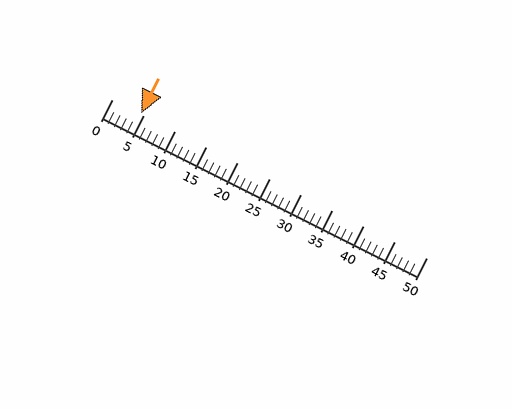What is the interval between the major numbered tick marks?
The major tick marks are spaced 5 units apart.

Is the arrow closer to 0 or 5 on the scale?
The arrow is closer to 5.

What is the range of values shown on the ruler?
The ruler shows values from 0 to 50.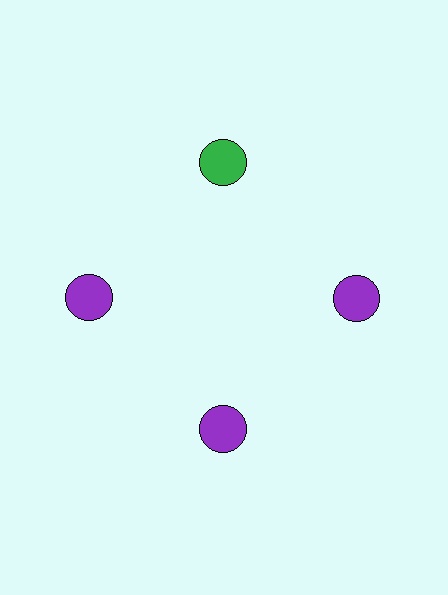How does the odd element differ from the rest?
It has a different color: green instead of purple.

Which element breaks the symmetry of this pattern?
The green circle at roughly the 12 o'clock position breaks the symmetry. All other shapes are purple circles.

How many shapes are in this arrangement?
There are 4 shapes arranged in a ring pattern.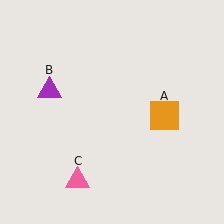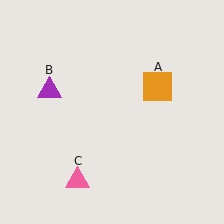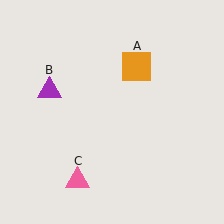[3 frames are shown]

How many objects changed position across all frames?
1 object changed position: orange square (object A).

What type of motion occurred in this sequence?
The orange square (object A) rotated counterclockwise around the center of the scene.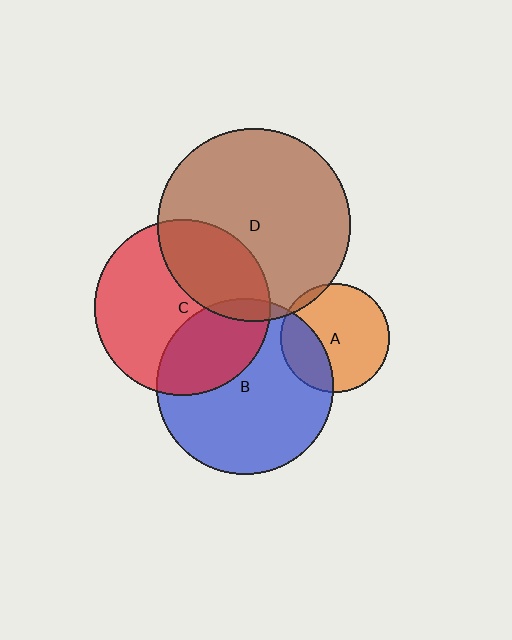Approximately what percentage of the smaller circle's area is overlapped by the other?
Approximately 5%.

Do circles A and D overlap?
Yes.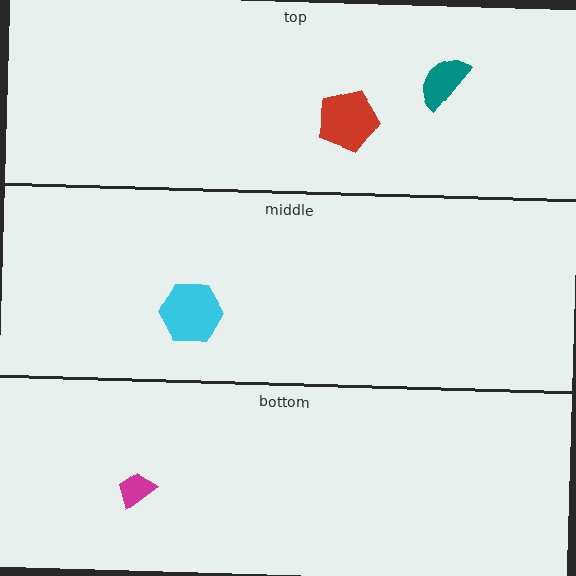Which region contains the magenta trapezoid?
The bottom region.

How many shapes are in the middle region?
1.